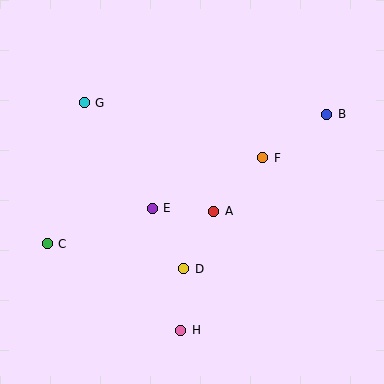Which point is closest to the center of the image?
Point A at (214, 211) is closest to the center.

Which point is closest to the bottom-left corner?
Point C is closest to the bottom-left corner.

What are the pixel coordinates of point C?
Point C is at (47, 244).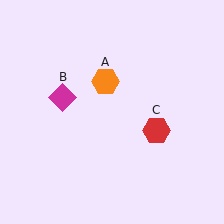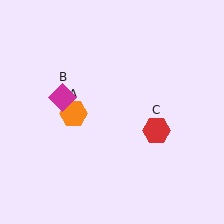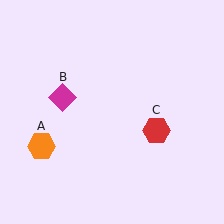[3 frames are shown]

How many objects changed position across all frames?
1 object changed position: orange hexagon (object A).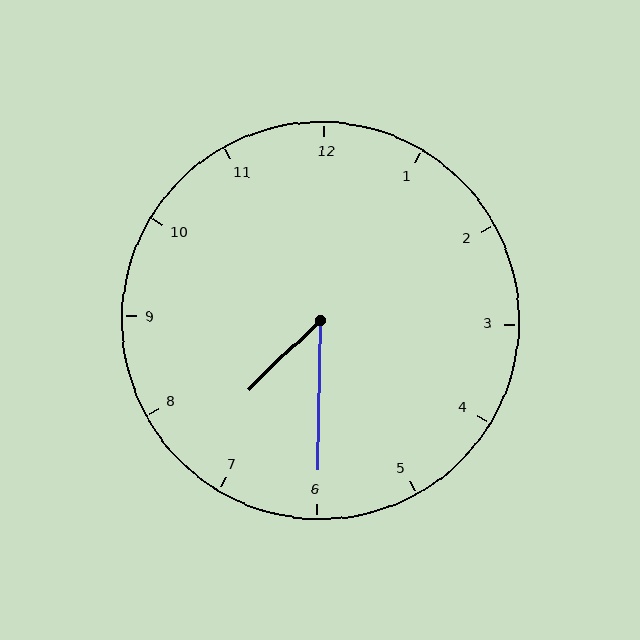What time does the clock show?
7:30.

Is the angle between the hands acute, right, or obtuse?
It is acute.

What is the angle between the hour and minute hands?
Approximately 45 degrees.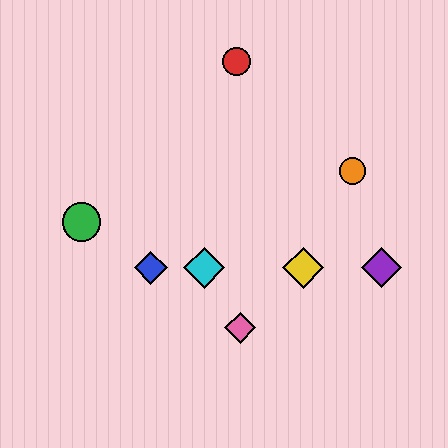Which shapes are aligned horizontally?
The blue diamond, the yellow diamond, the purple diamond, the cyan diamond are aligned horizontally.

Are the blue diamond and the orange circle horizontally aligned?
No, the blue diamond is at y≈268 and the orange circle is at y≈171.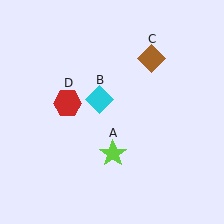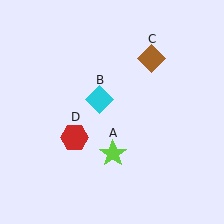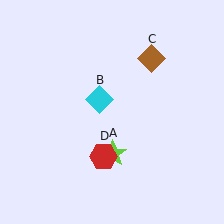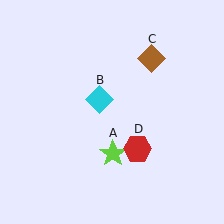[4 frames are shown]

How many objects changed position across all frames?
1 object changed position: red hexagon (object D).